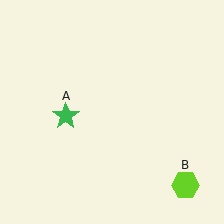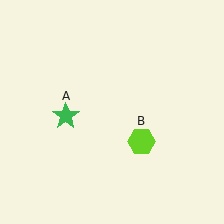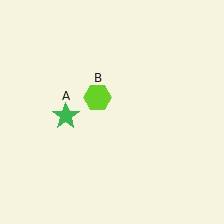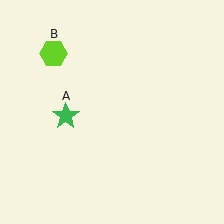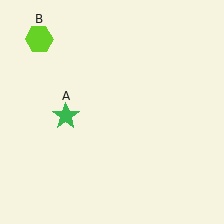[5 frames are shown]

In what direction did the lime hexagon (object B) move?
The lime hexagon (object B) moved up and to the left.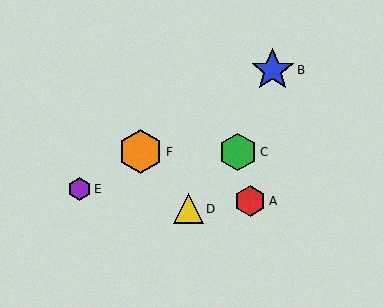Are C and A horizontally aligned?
No, C is at y≈152 and A is at y≈201.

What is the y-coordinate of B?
Object B is at y≈70.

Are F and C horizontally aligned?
Yes, both are at y≈152.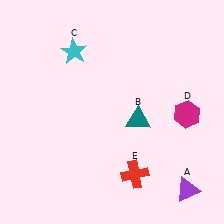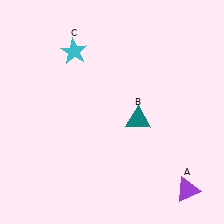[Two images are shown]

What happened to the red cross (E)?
The red cross (E) was removed in Image 2. It was in the bottom-right area of Image 1.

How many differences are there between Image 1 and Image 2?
There are 2 differences between the two images.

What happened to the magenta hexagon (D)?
The magenta hexagon (D) was removed in Image 2. It was in the bottom-right area of Image 1.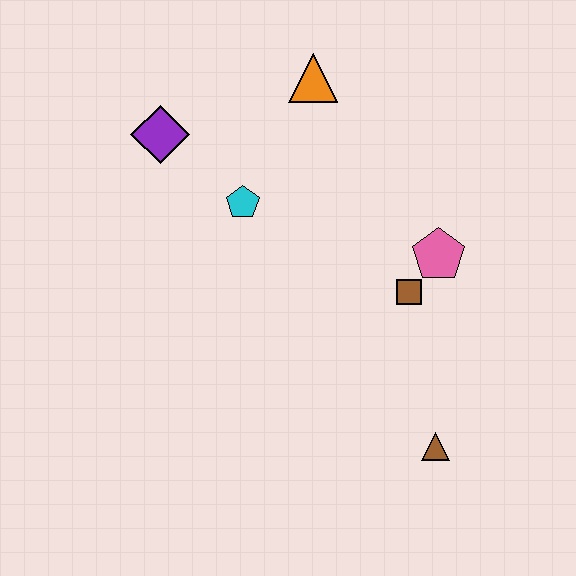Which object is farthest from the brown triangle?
The purple diamond is farthest from the brown triangle.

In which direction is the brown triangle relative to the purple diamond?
The brown triangle is below the purple diamond.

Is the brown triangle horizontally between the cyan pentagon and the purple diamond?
No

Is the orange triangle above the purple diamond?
Yes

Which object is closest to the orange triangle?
The cyan pentagon is closest to the orange triangle.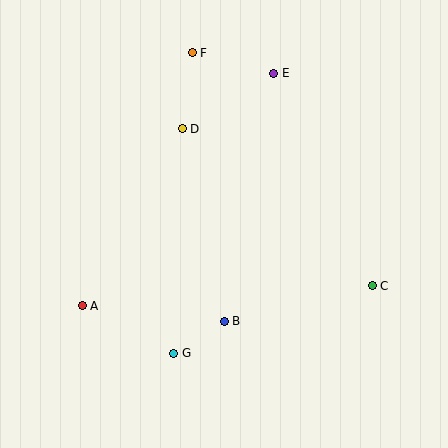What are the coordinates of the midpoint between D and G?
The midpoint between D and G is at (178, 241).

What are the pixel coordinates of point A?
Point A is at (82, 306).